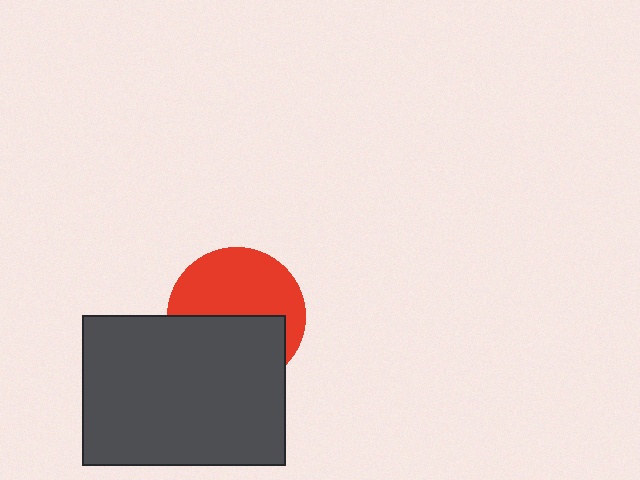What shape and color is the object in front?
The object in front is a dark gray rectangle.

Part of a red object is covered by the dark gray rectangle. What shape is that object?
It is a circle.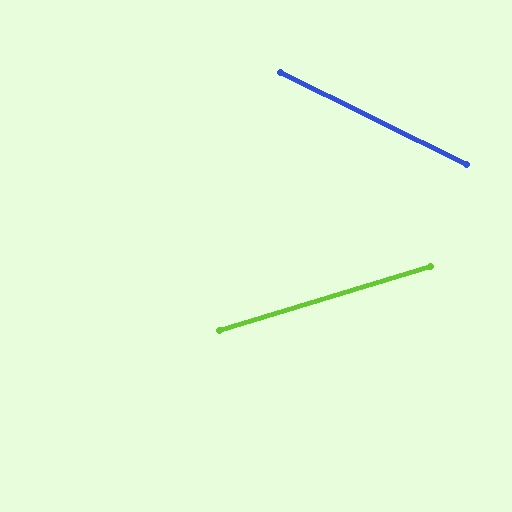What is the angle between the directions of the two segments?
Approximately 43 degrees.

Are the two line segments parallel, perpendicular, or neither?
Neither parallel nor perpendicular — they differ by about 43°.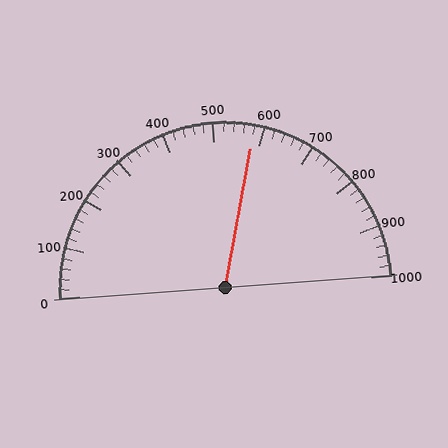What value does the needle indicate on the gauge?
The needle indicates approximately 580.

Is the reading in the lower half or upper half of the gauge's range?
The reading is in the upper half of the range (0 to 1000).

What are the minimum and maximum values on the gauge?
The gauge ranges from 0 to 1000.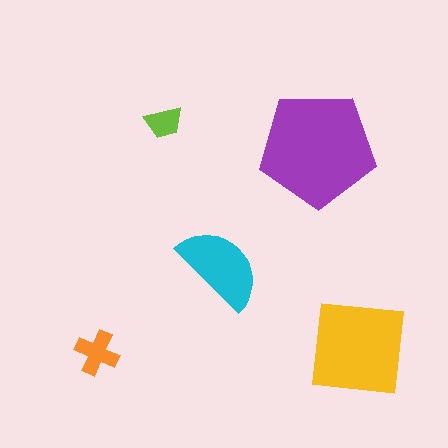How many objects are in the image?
There are 5 objects in the image.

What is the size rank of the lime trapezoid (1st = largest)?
5th.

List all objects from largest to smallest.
The purple pentagon, the yellow square, the cyan semicircle, the orange cross, the lime trapezoid.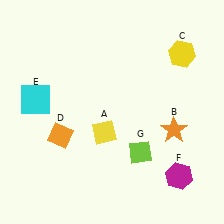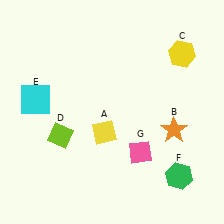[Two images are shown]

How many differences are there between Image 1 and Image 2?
There are 3 differences between the two images.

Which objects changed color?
D changed from orange to lime. F changed from magenta to green. G changed from lime to pink.